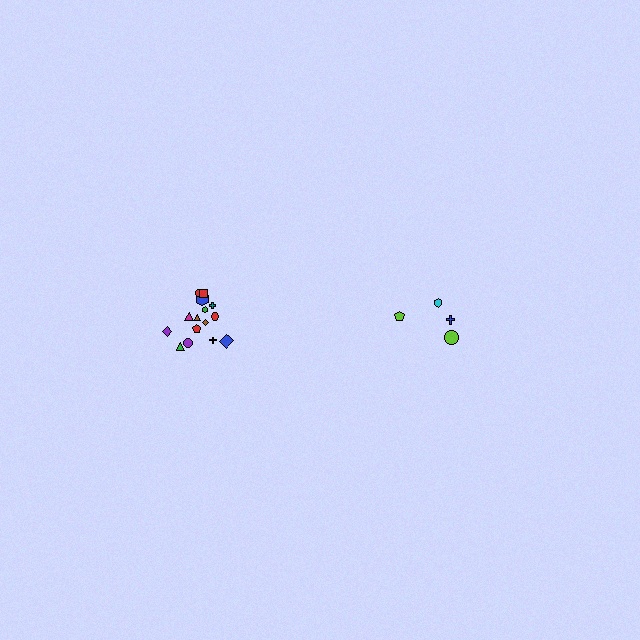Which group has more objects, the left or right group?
The left group.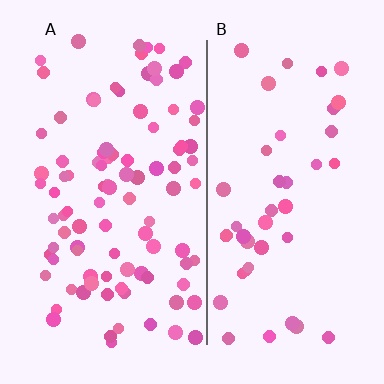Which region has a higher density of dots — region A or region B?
A (the left).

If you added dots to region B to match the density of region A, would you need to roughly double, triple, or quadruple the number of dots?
Approximately double.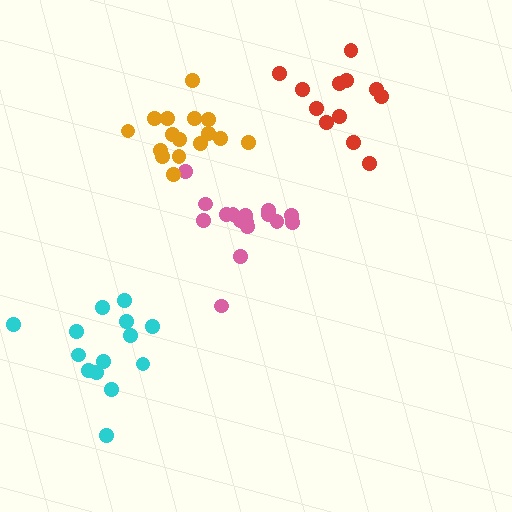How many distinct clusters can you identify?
There are 4 distinct clusters.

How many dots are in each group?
Group 1: 14 dots, Group 2: 16 dots, Group 3: 16 dots, Group 4: 12 dots (58 total).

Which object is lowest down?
The cyan cluster is bottommost.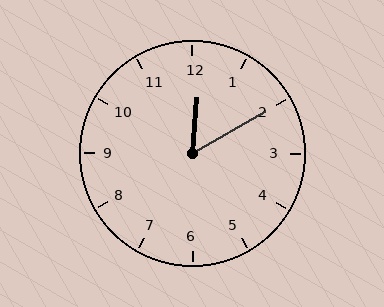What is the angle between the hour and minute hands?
Approximately 55 degrees.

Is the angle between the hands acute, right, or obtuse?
It is acute.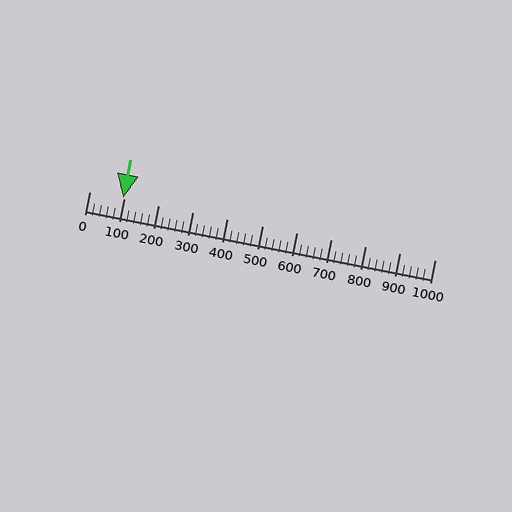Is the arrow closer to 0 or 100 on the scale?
The arrow is closer to 100.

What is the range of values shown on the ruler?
The ruler shows values from 0 to 1000.